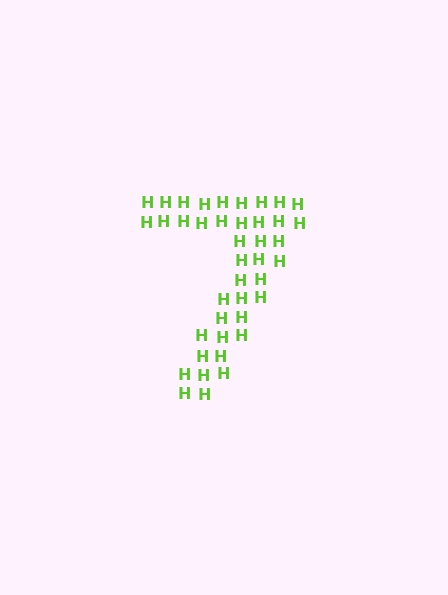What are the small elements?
The small elements are letter H's.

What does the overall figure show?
The overall figure shows the digit 7.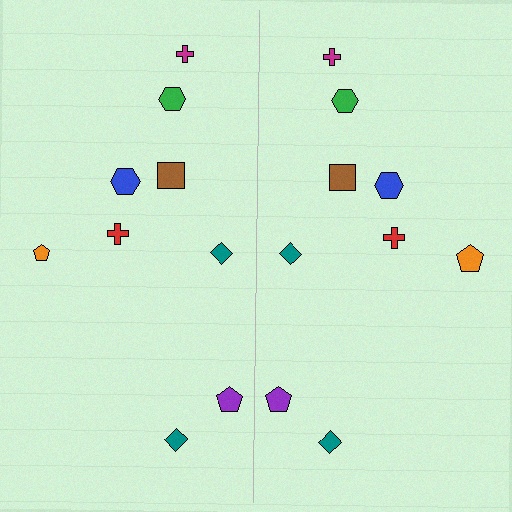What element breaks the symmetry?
The orange pentagon on the right side has a different size than its mirror counterpart.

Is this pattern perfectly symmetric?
No, the pattern is not perfectly symmetric. The orange pentagon on the right side has a different size than its mirror counterpart.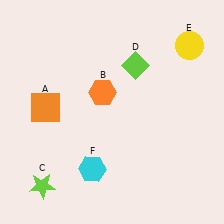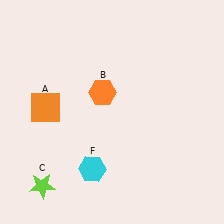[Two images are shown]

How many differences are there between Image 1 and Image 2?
There are 2 differences between the two images.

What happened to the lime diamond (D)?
The lime diamond (D) was removed in Image 2. It was in the top-right area of Image 1.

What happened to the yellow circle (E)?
The yellow circle (E) was removed in Image 2. It was in the top-right area of Image 1.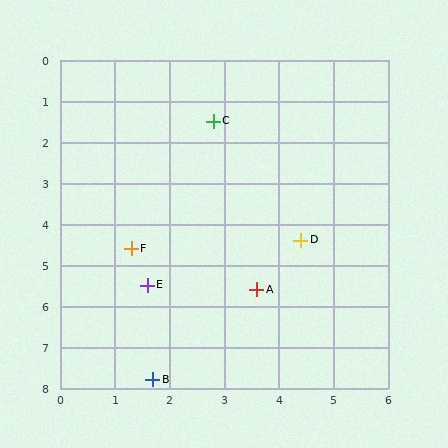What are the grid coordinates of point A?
Point A is at approximately (3.6, 5.6).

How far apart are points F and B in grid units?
Points F and B are about 3.2 grid units apart.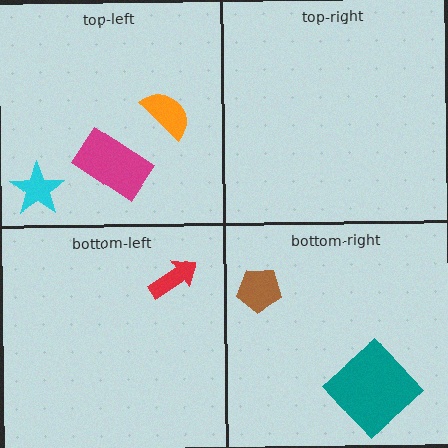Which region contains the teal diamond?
The bottom-right region.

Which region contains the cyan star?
The top-left region.